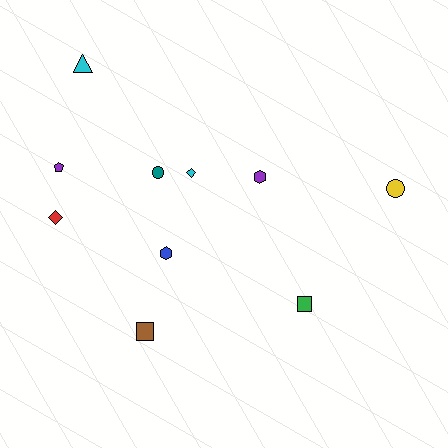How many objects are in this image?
There are 10 objects.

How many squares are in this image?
There are 2 squares.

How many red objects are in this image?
There is 1 red object.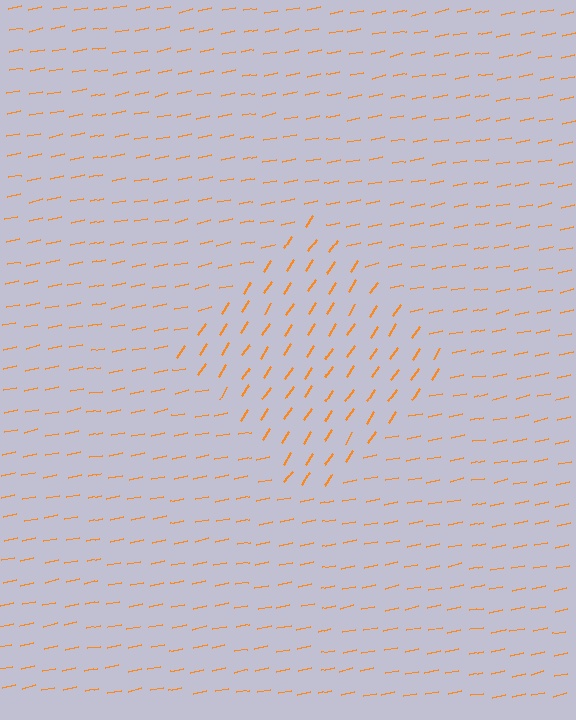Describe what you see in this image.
The image is filled with small orange line segments. A diamond region in the image has lines oriented differently from the surrounding lines, creating a visible texture boundary.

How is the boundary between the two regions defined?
The boundary is defined purely by a change in line orientation (approximately 45 degrees difference). All lines are the same color and thickness.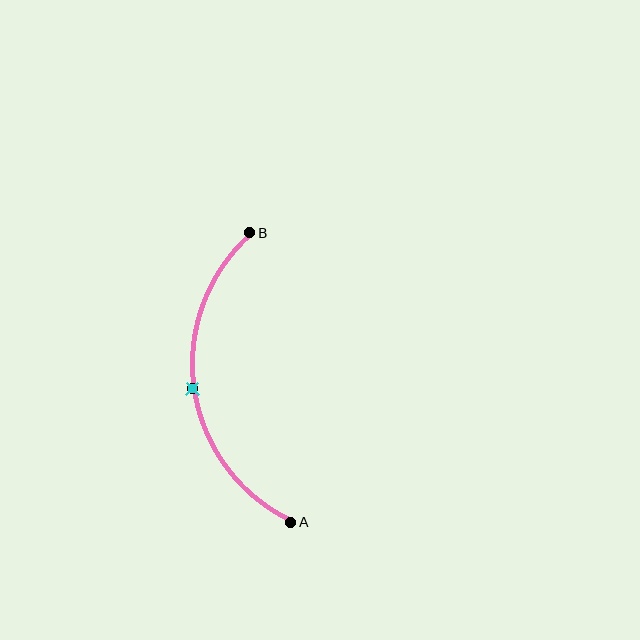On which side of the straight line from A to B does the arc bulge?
The arc bulges to the left of the straight line connecting A and B.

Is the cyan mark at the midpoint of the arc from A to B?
Yes. The cyan mark lies on the arc at equal arc-length from both A and B — it is the arc midpoint.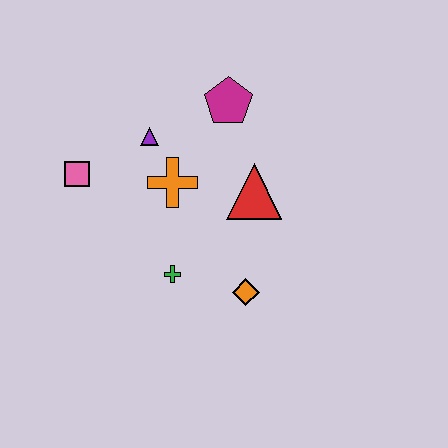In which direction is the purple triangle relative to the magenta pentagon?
The purple triangle is to the left of the magenta pentagon.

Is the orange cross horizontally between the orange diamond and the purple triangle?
Yes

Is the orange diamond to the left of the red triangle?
Yes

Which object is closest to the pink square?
The purple triangle is closest to the pink square.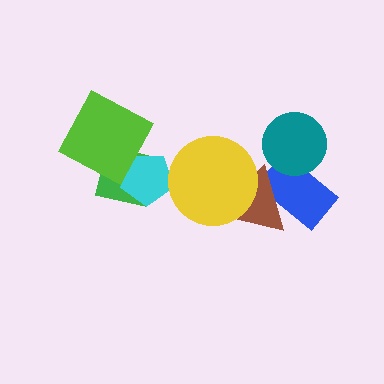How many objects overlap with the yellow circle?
1 object overlaps with the yellow circle.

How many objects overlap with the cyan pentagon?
2 objects overlap with the cyan pentagon.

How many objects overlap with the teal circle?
1 object overlaps with the teal circle.